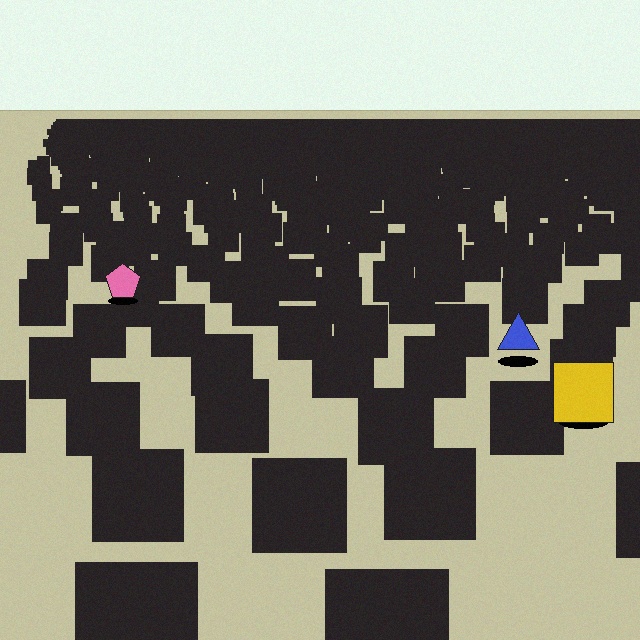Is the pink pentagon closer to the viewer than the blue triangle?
No. The blue triangle is closer — you can tell from the texture gradient: the ground texture is coarser near it.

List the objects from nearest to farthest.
From nearest to farthest: the yellow square, the blue triangle, the pink pentagon.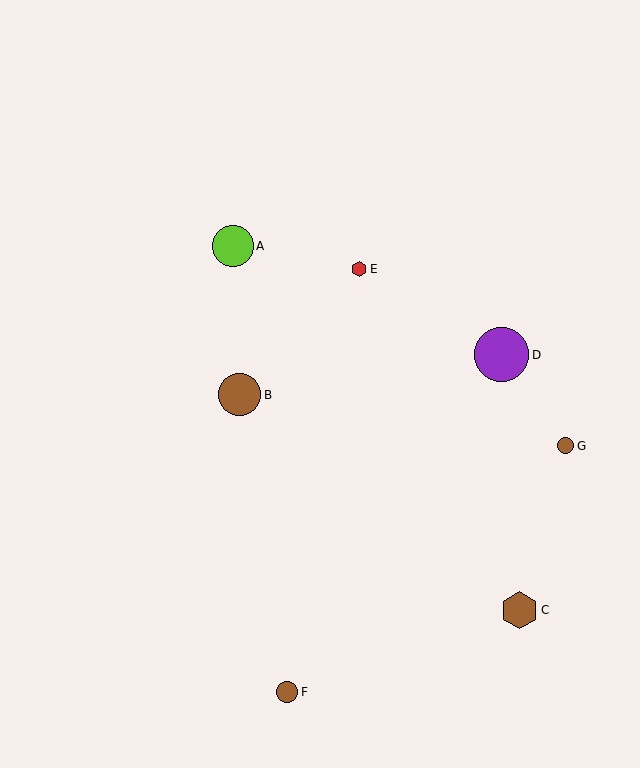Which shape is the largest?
The purple circle (labeled D) is the largest.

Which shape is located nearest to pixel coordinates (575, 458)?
The brown circle (labeled G) at (566, 446) is nearest to that location.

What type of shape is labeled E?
Shape E is a red hexagon.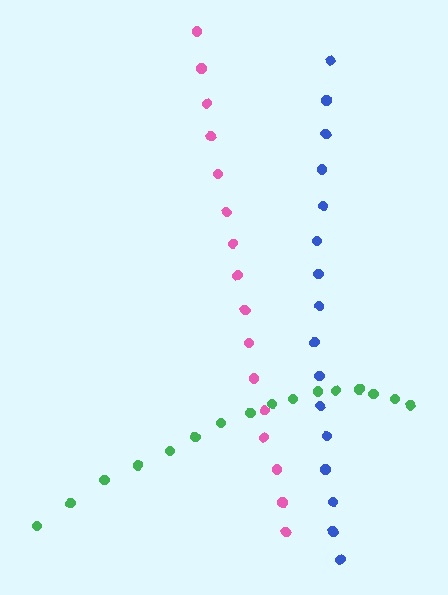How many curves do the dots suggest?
There are 3 distinct paths.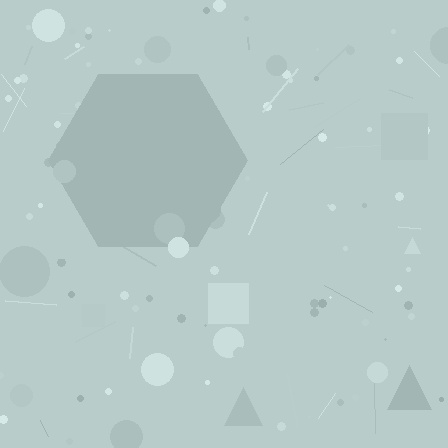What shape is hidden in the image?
A hexagon is hidden in the image.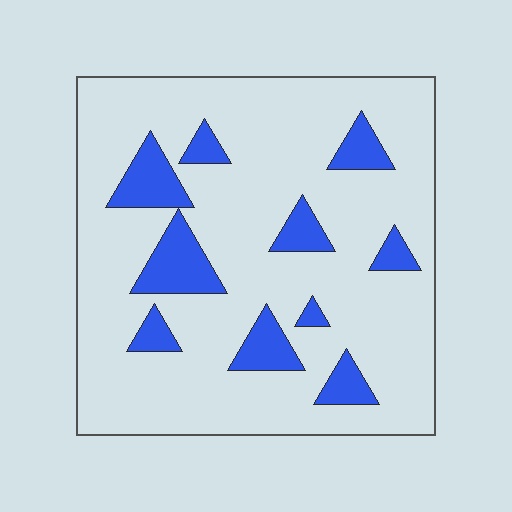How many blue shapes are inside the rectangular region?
10.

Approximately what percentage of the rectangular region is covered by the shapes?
Approximately 15%.